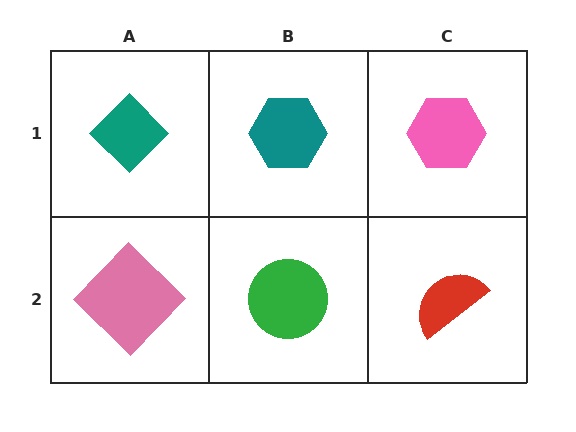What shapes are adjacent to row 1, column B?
A green circle (row 2, column B), a teal diamond (row 1, column A), a pink hexagon (row 1, column C).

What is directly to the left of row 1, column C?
A teal hexagon.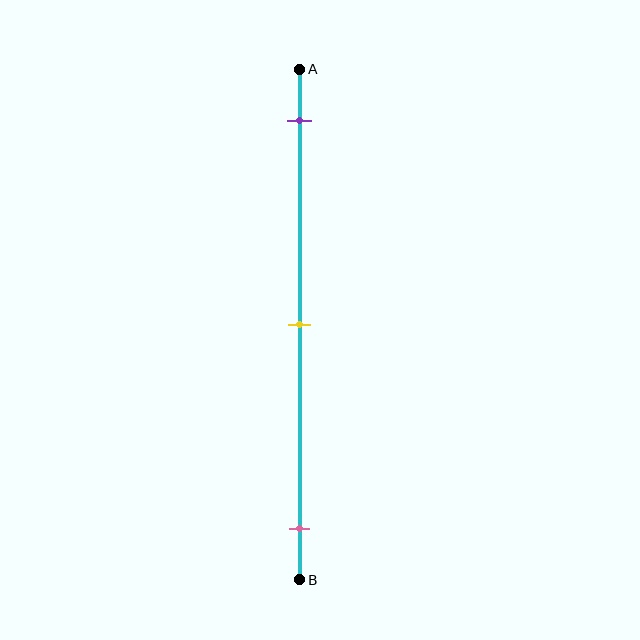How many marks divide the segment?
There are 3 marks dividing the segment.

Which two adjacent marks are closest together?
The purple and yellow marks are the closest adjacent pair.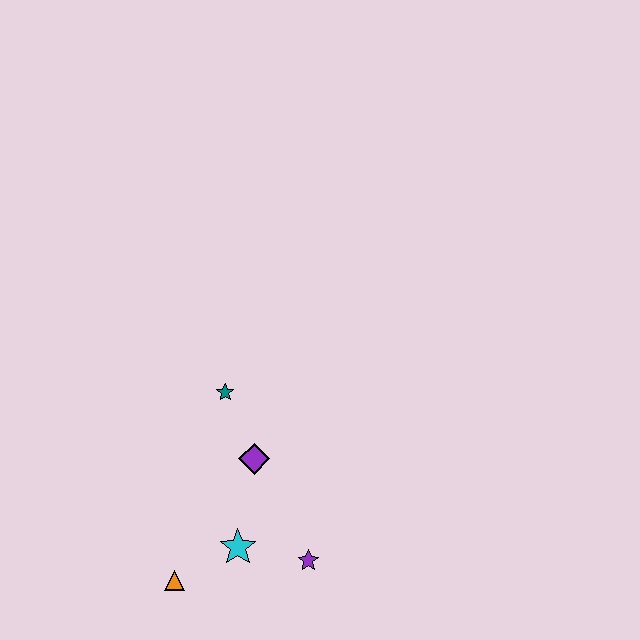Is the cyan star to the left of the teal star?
No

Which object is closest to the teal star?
The purple diamond is closest to the teal star.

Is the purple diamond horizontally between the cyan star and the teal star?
No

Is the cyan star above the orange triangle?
Yes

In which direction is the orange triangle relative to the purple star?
The orange triangle is to the left of the purple star.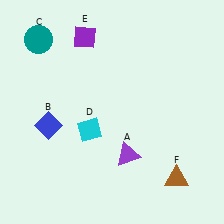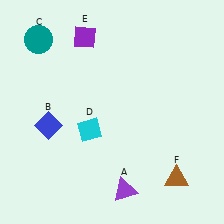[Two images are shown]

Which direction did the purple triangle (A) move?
The purple triangle (A) moved down.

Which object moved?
The purple triangle (A) moved down.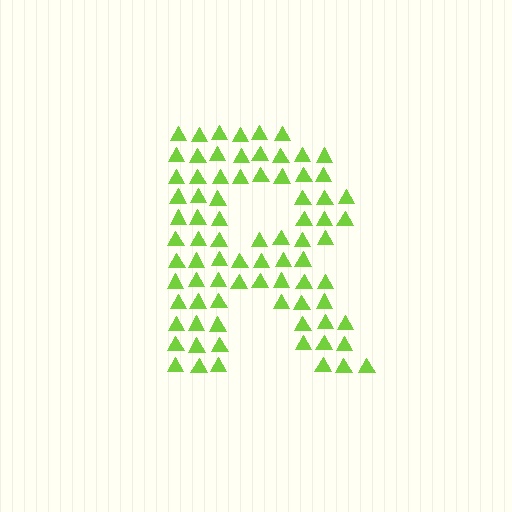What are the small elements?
The small elements are triangles.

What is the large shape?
The large shape is the letter R.